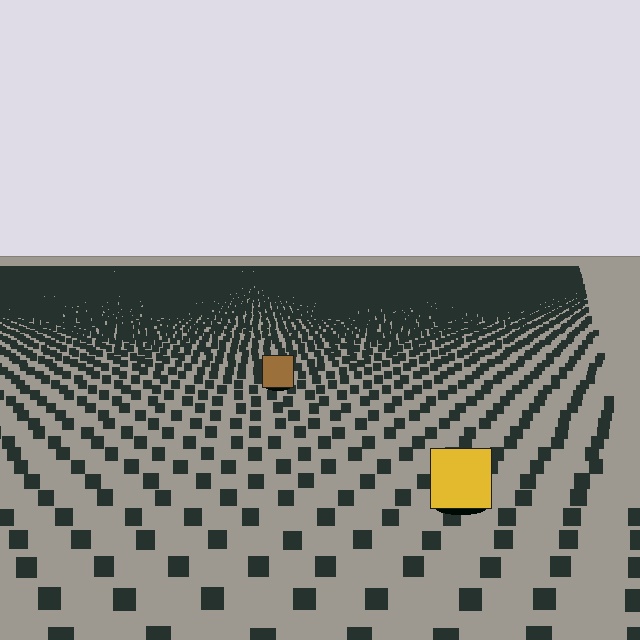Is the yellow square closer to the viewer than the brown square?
Yes. The yellow square is closer — you can tell from the texture gradient: the ground texture is coarser near it.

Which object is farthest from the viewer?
The brown square is farthest from the viewer. It appears smaller and the ground texture around it is denser.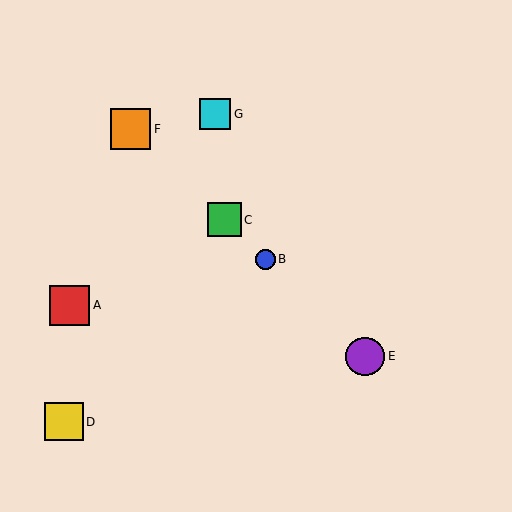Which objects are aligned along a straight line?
Objects B, C, E, F are aligned along a straight line.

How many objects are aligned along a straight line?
4 objects (B, C, E, F) are aligned along a straight line.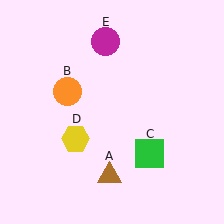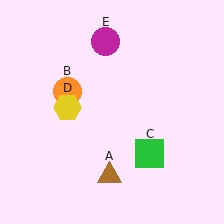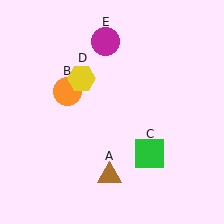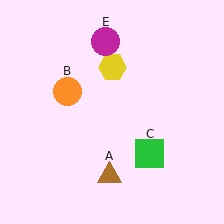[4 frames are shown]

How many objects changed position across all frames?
1 object changed position: yellow hexagon (object D).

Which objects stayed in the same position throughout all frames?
Brown triangle (object A) and orange circle (object B) and green square (object C) and magenta circle (object E) remained stationary.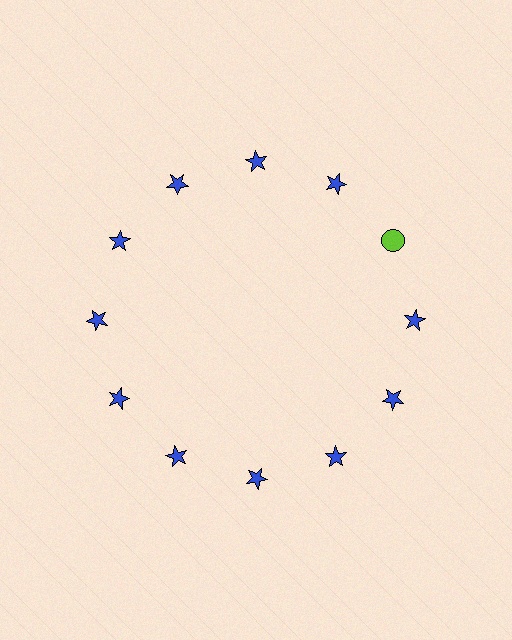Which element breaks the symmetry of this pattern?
The lime circle at roughly the 2 o'clock position breaks the symmetry. All other shapes are blue stars.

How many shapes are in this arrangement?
There are 12 shapes arranged in a ring pattern.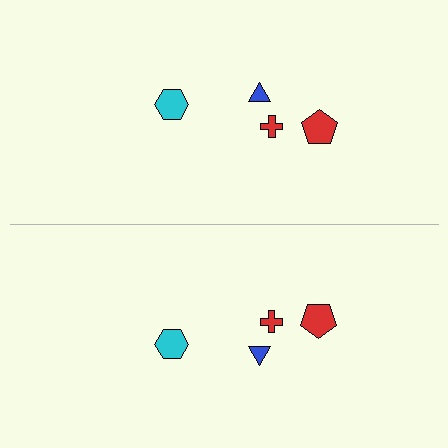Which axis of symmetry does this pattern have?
The pattern has a horizontal axis of symmetry running through the center of the image.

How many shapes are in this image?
There are 8 shapes in this image.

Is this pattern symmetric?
Yes, this pattern has bilateral (reflection) symmetry.